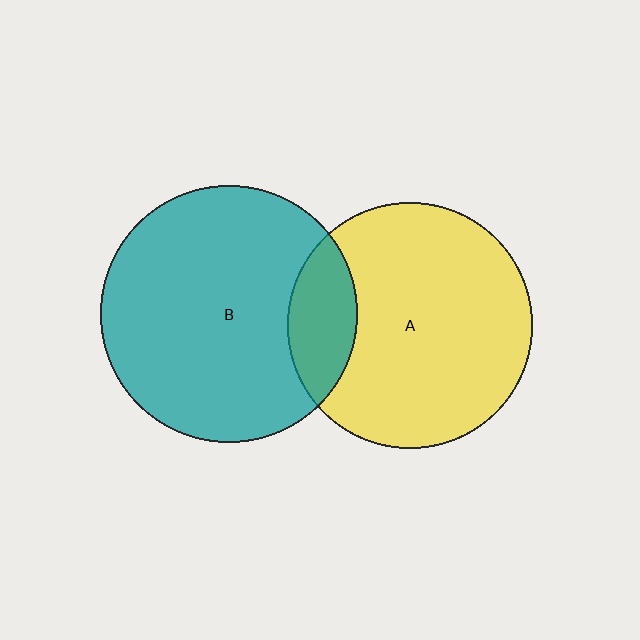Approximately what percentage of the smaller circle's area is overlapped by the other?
Approximately 20%.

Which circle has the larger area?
Circle B (teal).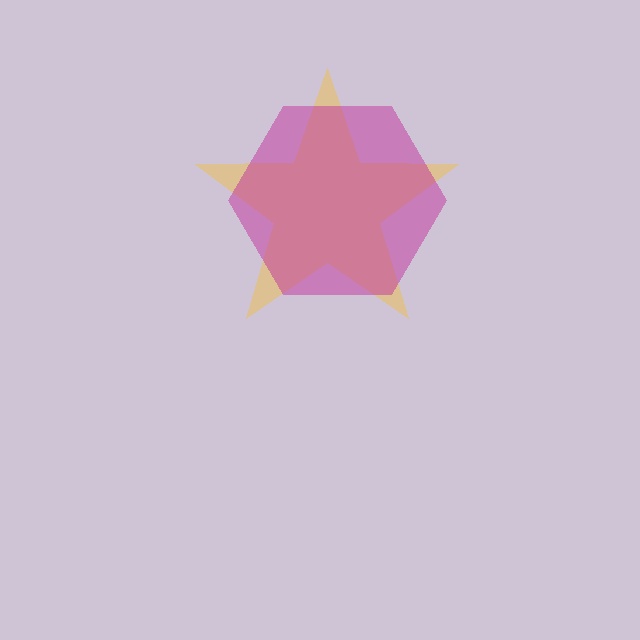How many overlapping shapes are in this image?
There are 2 overlapping shapes in the image.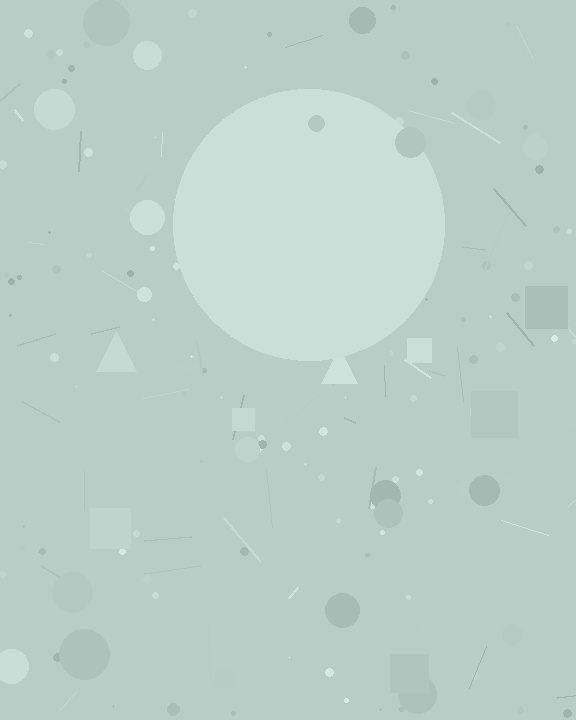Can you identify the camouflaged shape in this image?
The camouflaged shape is a circle.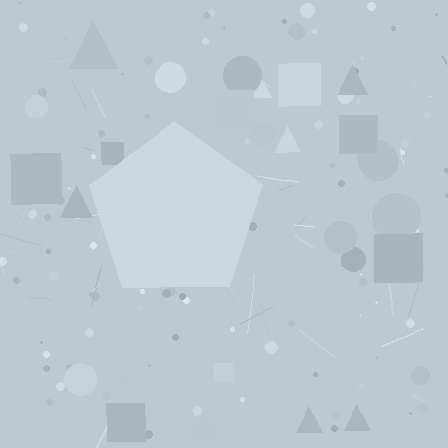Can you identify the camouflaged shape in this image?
The camouflaged shape is a pentagon.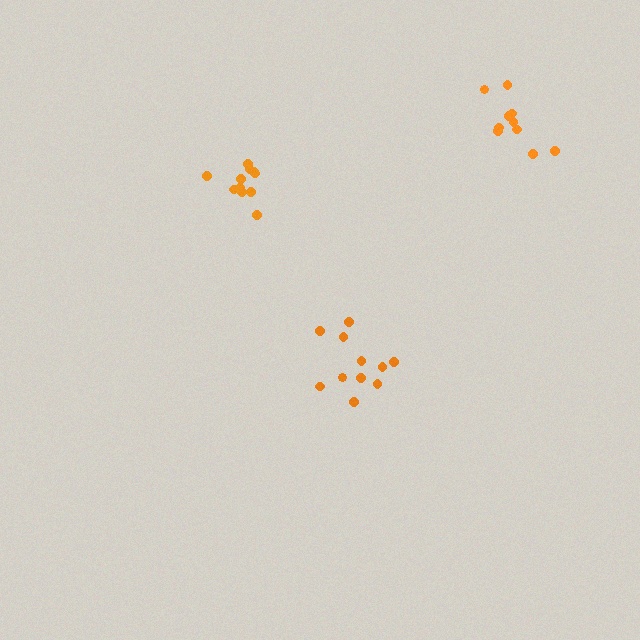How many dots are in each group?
Group 1: 11 dots, Group 2: 11 dots, Group 3: 10 dots (32 total).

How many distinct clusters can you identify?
There are 3 distinct clusters.